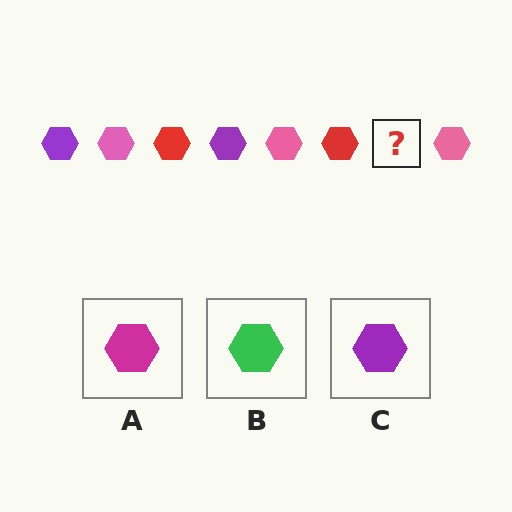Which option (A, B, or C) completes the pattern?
C.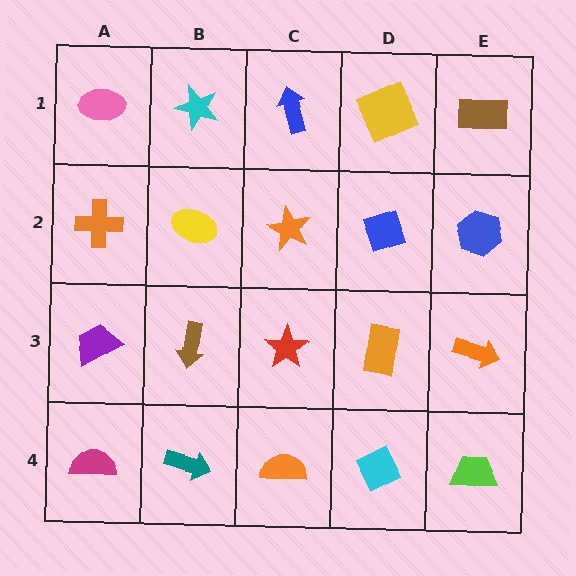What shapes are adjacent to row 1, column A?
An orange cross (row 2, column A), a cyan star (row 1, column B).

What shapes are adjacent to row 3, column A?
An orange cross (row 2, column A), a magenta semicircle (row 4, column A), a brown arrow (row 3, column B).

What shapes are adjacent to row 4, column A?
A purple trapezoid (row 3, column A), a teal arrow (row 4, column B).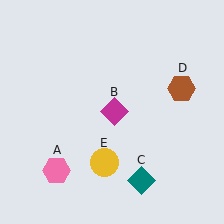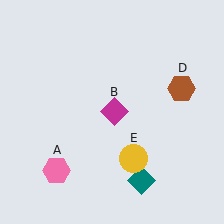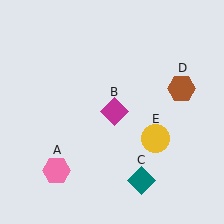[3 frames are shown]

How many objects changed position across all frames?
1 object changed position: yellow circle (object E).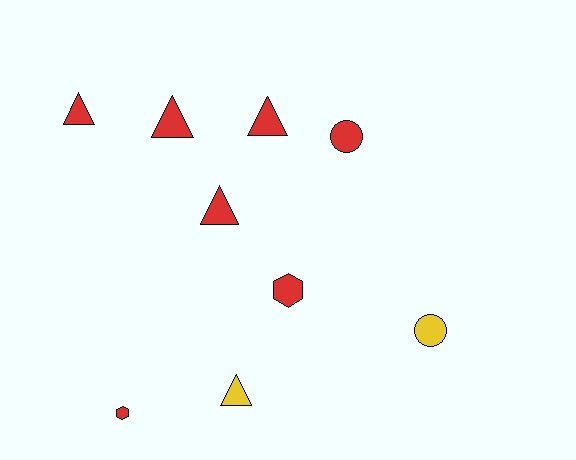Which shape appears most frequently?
Triangle, with 5 objects.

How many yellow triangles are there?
There is 1 yellow triangle.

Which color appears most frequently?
Red, with 7 objects.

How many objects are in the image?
There are 9 objects.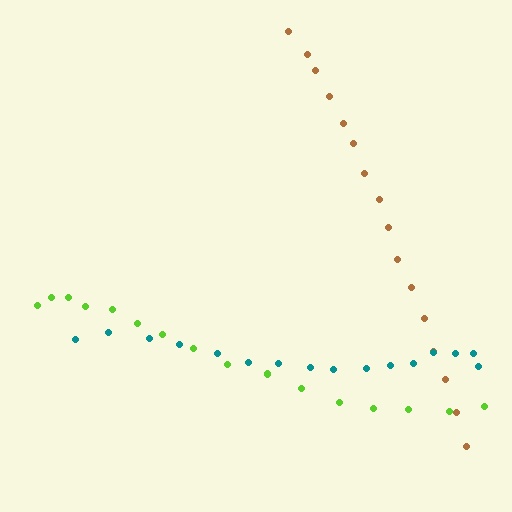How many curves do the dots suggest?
There are 3 distinct paths.